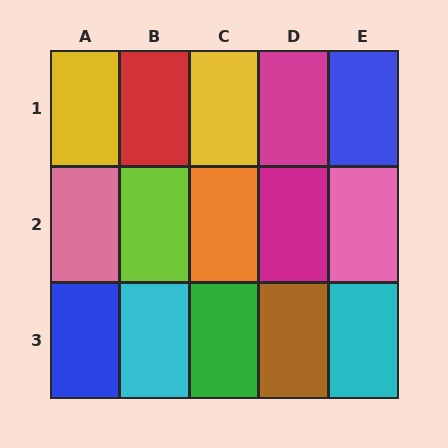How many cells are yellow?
2 cells are yellow.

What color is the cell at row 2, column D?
Magenta.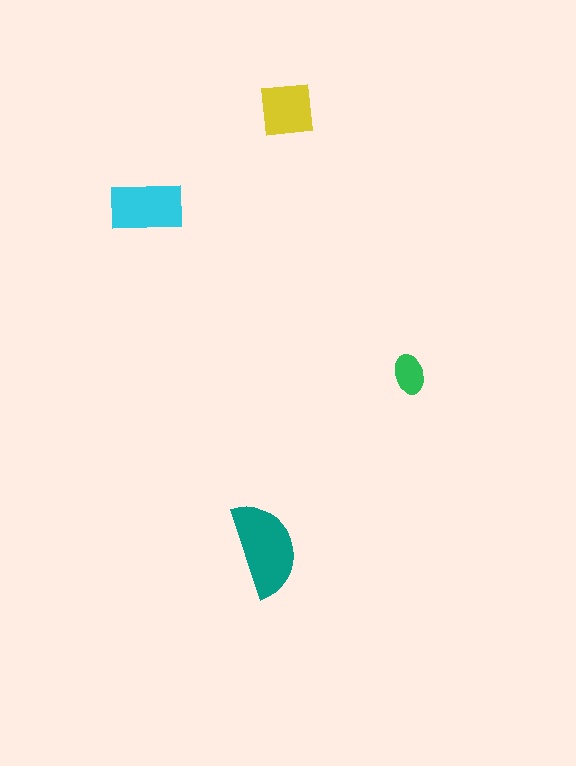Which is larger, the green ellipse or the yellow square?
The yellow square.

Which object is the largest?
The teal semicircle.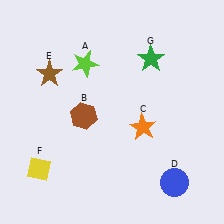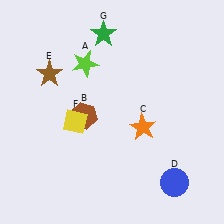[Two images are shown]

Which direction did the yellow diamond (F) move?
The yellow diamond (F) moved up.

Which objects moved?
The objects that moved are: the yellow diamond (F), the green star (G).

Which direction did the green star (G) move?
The green star (G) moved left.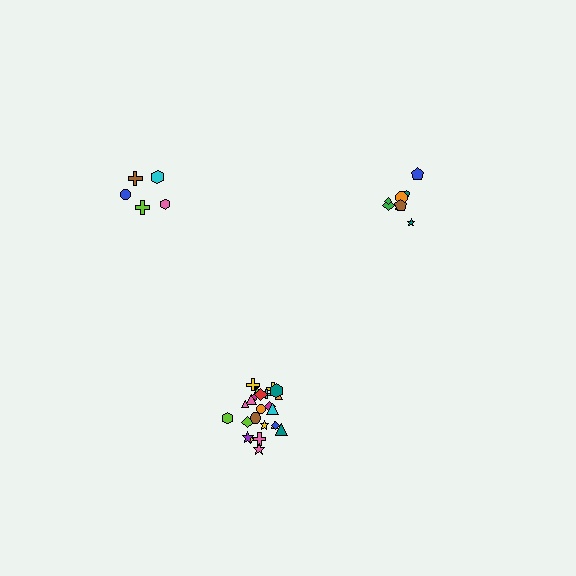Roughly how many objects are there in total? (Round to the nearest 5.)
Roughly 40 objects in total.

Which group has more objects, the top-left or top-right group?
The top-right group.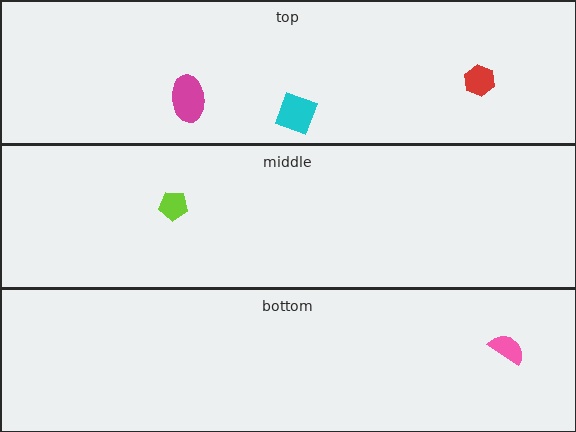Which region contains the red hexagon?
The top region.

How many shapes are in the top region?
3.